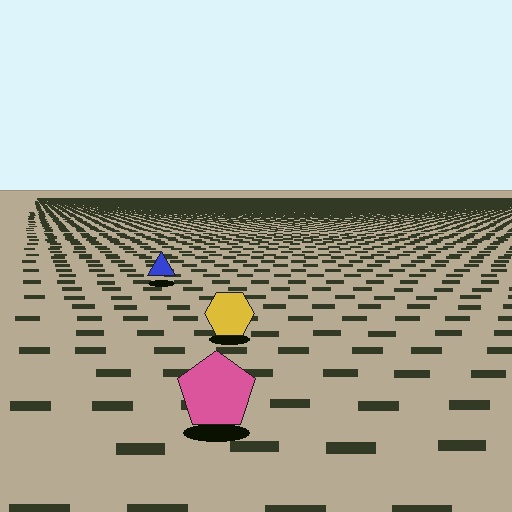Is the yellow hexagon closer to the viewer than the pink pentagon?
No. The pink pentagon is closer — you can tell from the texture gradient: the ground texture is coarser near it.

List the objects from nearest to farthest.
From nearest to farthest: the pink pentagon, the yellow hexagon, the blue triangle.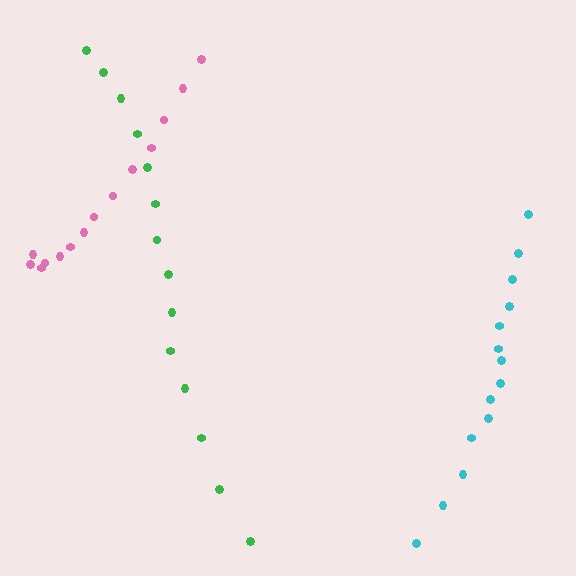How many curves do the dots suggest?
There are 3 distinct paths.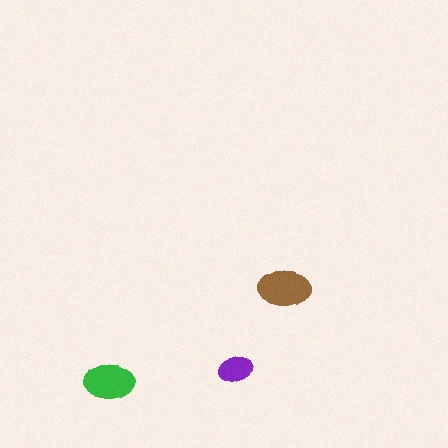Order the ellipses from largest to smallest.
the brown one, the green one, the purple one.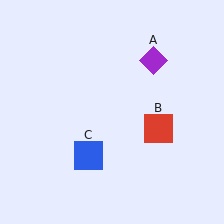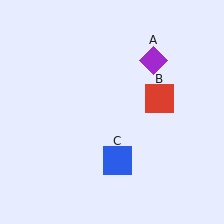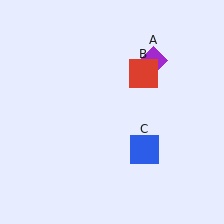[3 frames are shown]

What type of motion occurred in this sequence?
The red square (object B), blue square (object C) rotated counterclockwise around the center of the scene.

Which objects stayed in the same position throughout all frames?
Purple diamond (object A) remained stationary.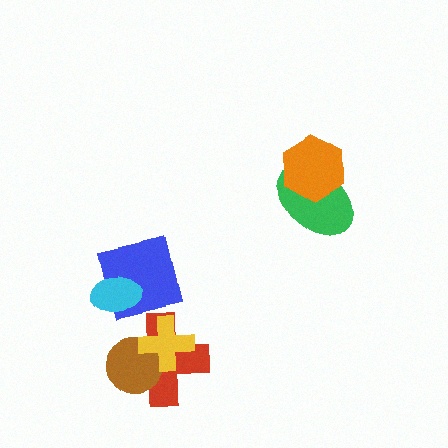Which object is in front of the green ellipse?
The orange hexagon is in front of the green ellipse.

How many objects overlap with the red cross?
3 objects overlap with the red cross.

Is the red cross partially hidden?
Yes, it is partially covered by another shape.